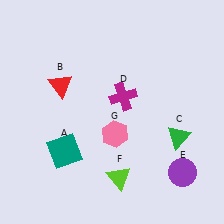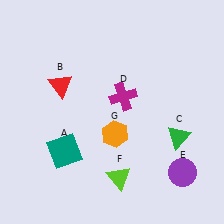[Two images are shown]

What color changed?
The hexagon (G) changed from pink in Image 1 to orange in Image 2.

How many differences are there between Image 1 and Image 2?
There is 1 difference between the two images.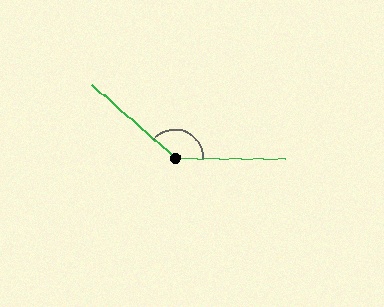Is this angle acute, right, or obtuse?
It is obtuse.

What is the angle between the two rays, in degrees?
Approximately 138 degrees.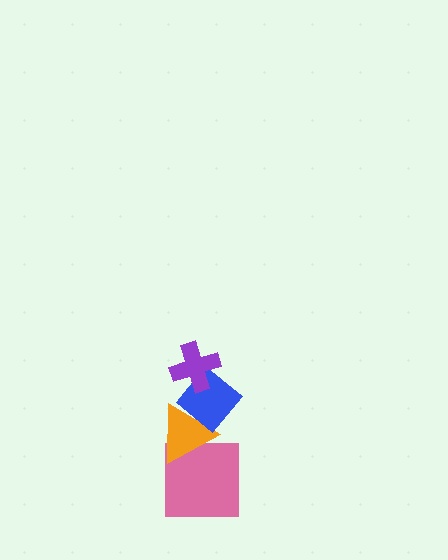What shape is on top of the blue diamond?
The purple cross is on top of the blue diamond.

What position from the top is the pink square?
The pink square is 4th from the top.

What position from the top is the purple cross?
The purple cross is 1st from the top.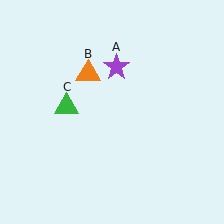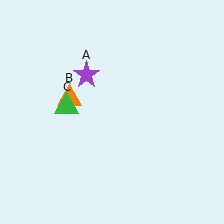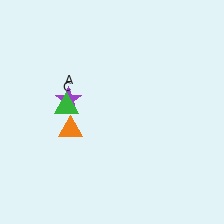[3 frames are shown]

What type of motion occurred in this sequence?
The purple star (object A), orange triangle (object B) rotated counterclockwise around the center of the scene.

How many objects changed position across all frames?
2 objects changed position: purple star (object A), orange triangle (object B).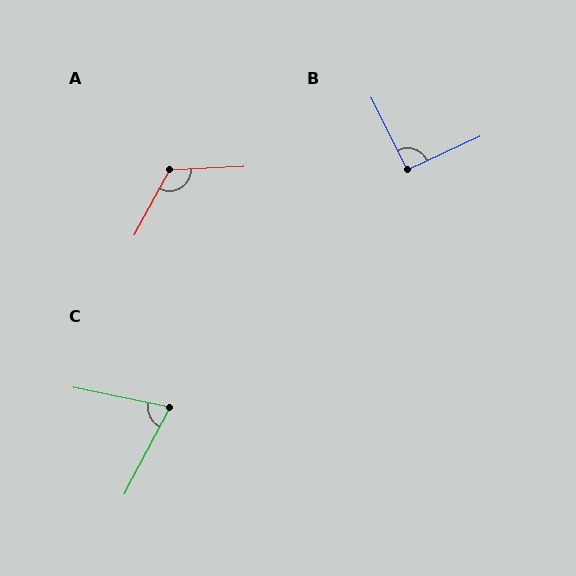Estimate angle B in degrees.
Approximately 91 degrees.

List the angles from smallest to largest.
C (74°), B (91°), A (121°).